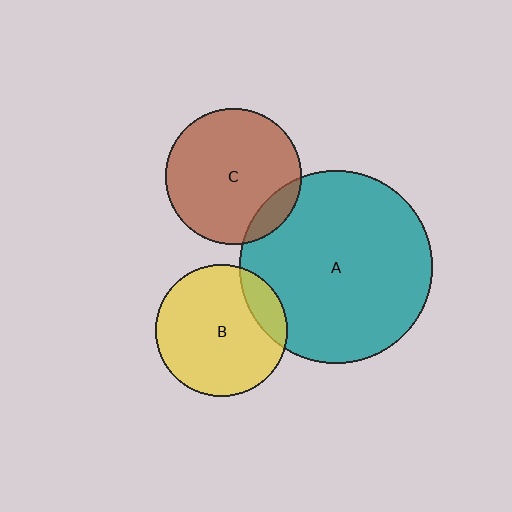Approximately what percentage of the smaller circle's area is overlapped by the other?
Approximately 15%.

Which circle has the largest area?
Circle A (teal).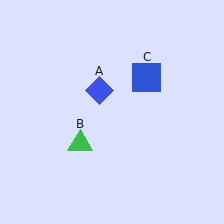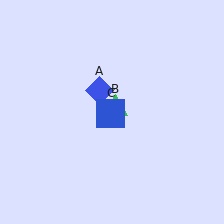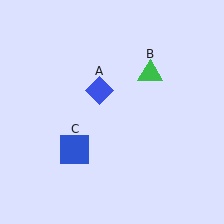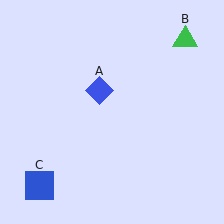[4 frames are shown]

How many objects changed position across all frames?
2 objects changed position: green triangle (object B), blue square (object C).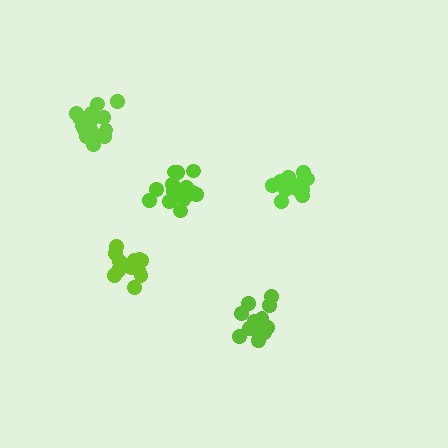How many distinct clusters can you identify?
There are 5 distinct clusters.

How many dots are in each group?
Group 1: 17 dots, Group 2: 14 dots, Group 3: 15 dots, Group 4: 19 dots, Group 5: 13 dots (78 total).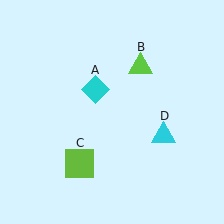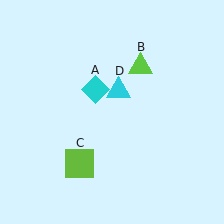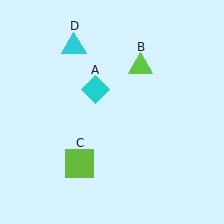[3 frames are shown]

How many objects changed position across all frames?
1 object changed position: cyan triangle (object D).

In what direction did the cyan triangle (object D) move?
The cyan triangle (object D) moved up and to the left.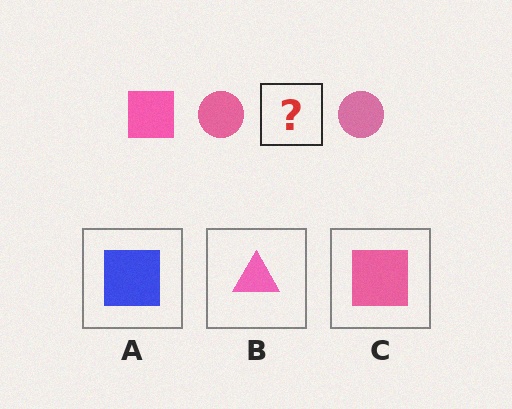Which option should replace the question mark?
Option C.